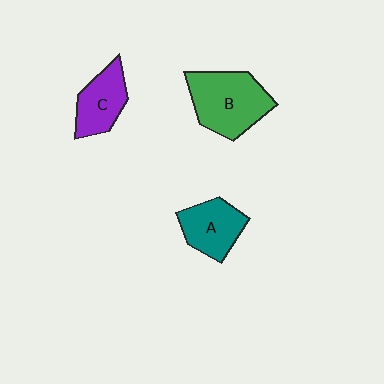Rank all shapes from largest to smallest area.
From largest to smallest: B (green), A (teal), C (purple).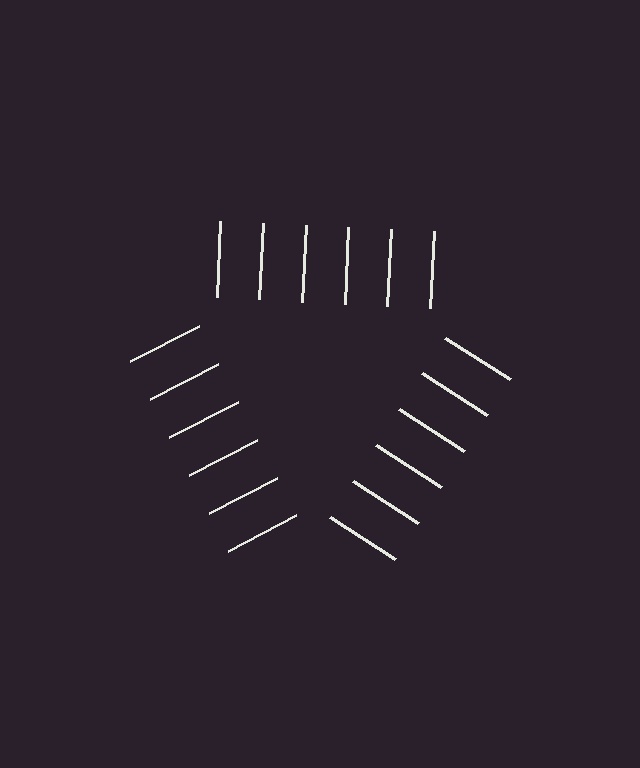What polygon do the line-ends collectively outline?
An illusory triangle — the line segments terminate on its edges but no continuous stroke is drawn.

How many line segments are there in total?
18 — 6 along each of the 3 edges.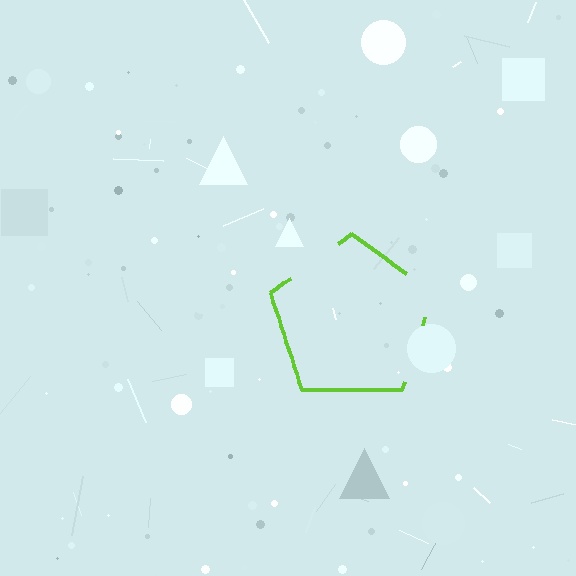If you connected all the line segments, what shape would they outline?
They would outline a pentagon.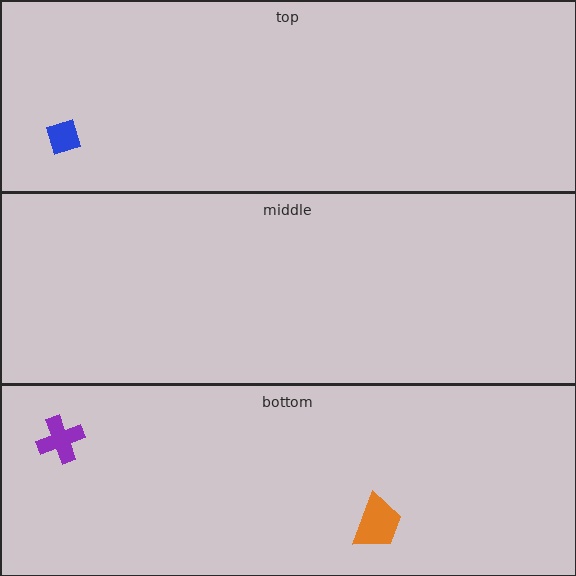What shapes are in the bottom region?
The orange trapezoid, the purple cross.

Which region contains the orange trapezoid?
The bottom region.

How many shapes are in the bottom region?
2.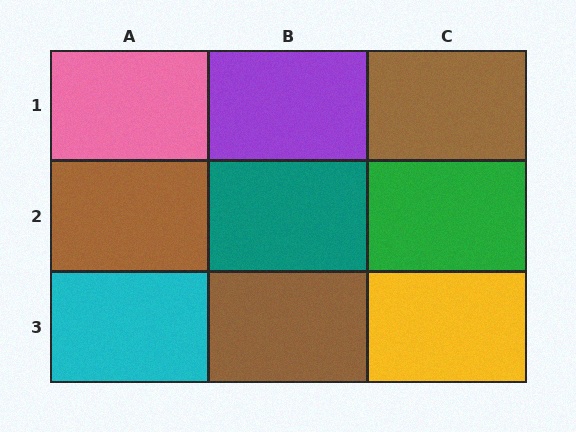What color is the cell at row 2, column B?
Teal.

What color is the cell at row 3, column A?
Cyan.